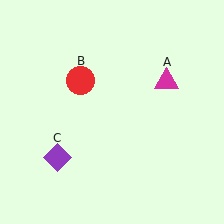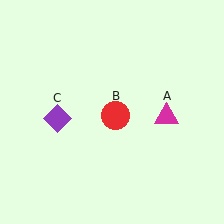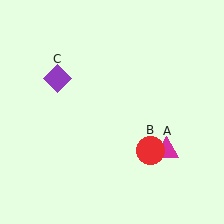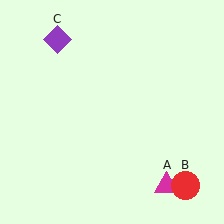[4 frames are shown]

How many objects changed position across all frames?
3 objects changed position: magenta triangle (object A), red circle (object B), purple diamond (object C).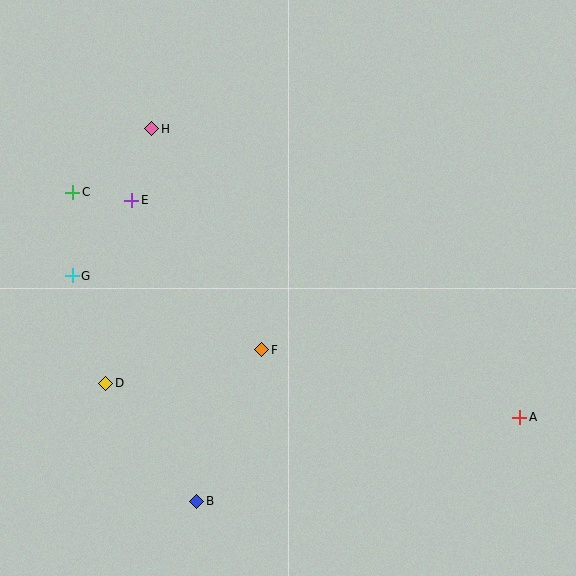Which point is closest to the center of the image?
Point F at (262, 350) is closest to the center.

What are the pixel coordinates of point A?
Point A is at (520, 417).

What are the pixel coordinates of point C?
Point C is at (73, 192).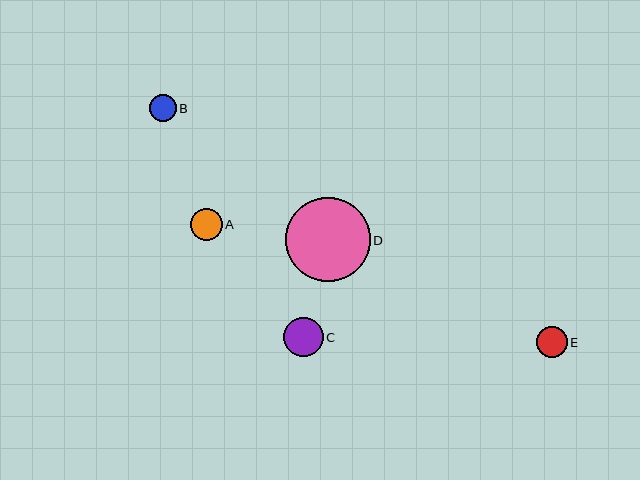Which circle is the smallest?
Circle B is the smallest with a size of approximately 27 pixels.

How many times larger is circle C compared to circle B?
Circle C is approximately 1.5 times the size of circle B.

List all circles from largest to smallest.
From largest to smallest: D, C, A, E, B.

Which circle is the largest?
Circle D is the largest with a size of approximately 84 pixels.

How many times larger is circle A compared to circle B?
Circle A is approximately 1.2 times the size of circle B.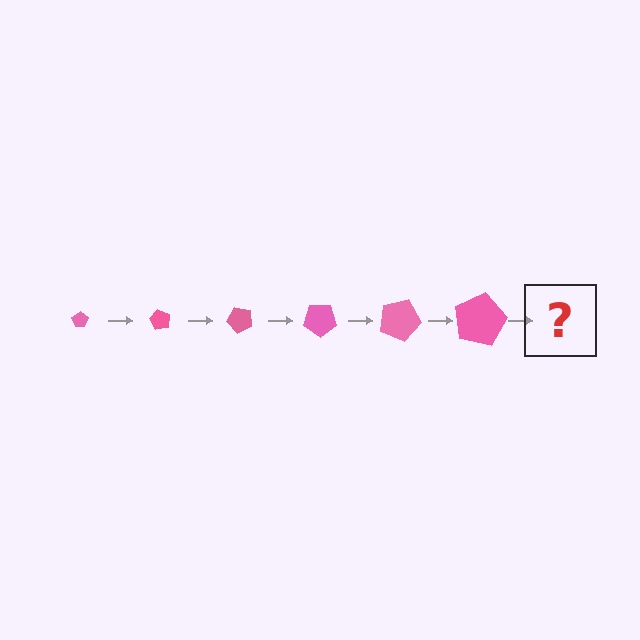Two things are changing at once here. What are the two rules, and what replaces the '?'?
The two rules are that the pentagon grows larger each step and it rotates 60 degrees each step. The '?' should be a pentagon, larger than the previous one and rotated 360 degrees from the start.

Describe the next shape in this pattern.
It should be a pentagon, larger than the previous one and rotated 360 degrees from the start.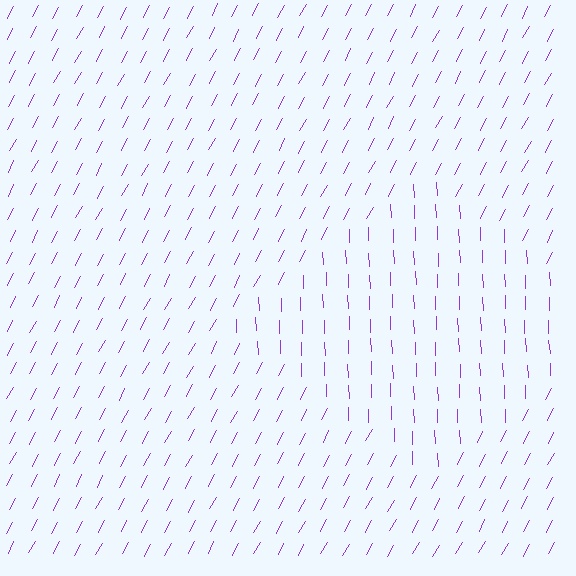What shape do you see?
I see a diamond.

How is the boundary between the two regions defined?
The boundary is defined purely by a change in line orientation (approximately 30 degrees difference). All lines are the same color and thickness.